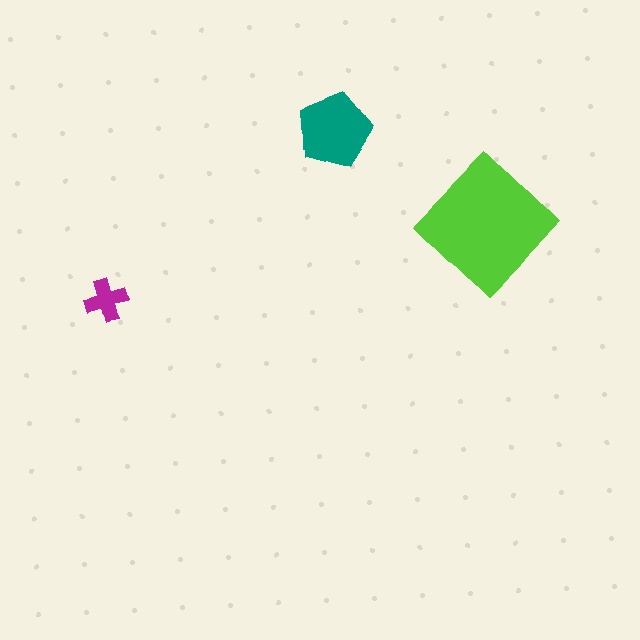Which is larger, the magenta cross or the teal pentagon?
The teal pentagon.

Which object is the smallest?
The magenta cross.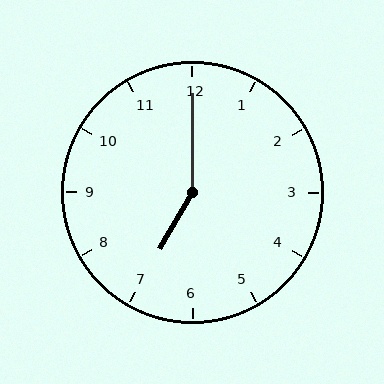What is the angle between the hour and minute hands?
Approximately 150 degrees.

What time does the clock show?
7:00.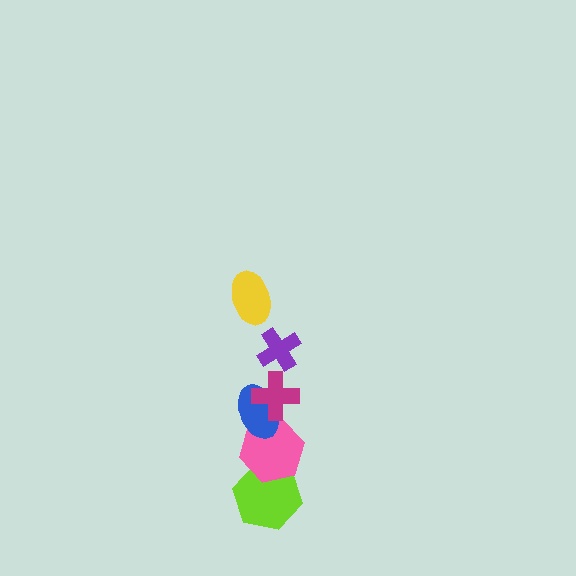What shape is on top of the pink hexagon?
The blue ellipse is on top of the pink hexagon.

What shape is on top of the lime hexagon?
The pink hexagon is on top of the lime hexagon.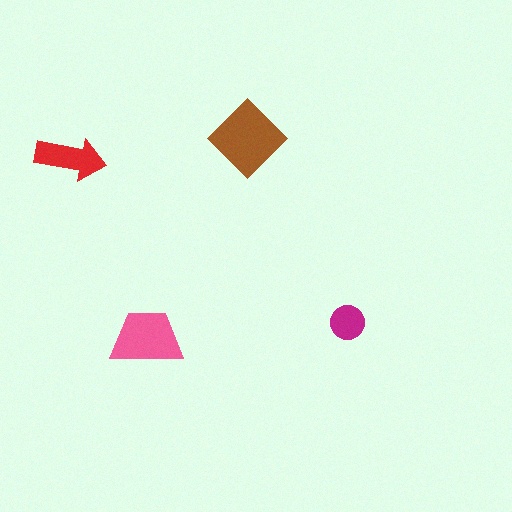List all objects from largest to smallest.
The brown diamond, the pink trapezoid, the red arrow, the magenta circle.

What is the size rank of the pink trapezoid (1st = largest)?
2nd.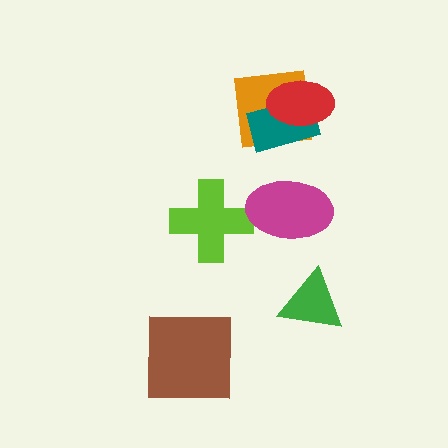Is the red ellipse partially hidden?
No, no other shape covers it.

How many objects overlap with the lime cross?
0 objects overlap with the lime cross.